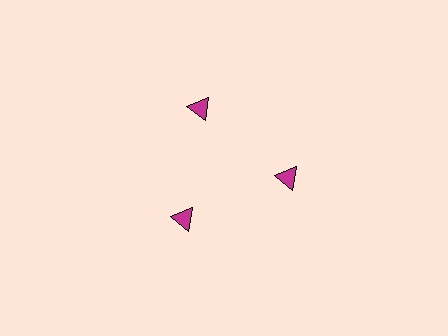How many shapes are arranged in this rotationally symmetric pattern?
There are 3 shapes, arranged in 3 groups of 1.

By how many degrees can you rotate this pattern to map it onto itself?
The pattern maps onto itself every 120 degrees of rotation.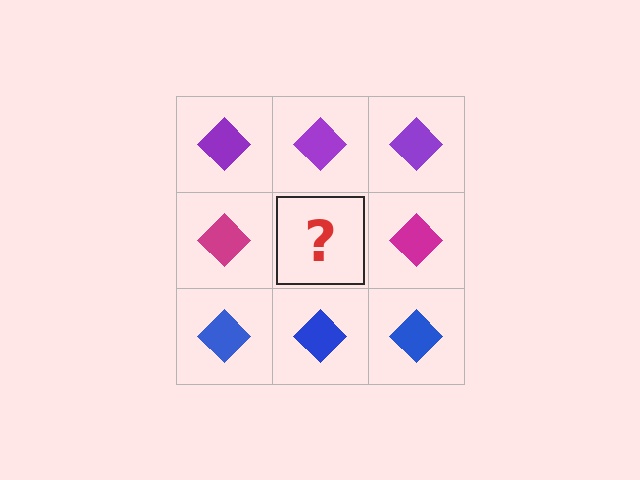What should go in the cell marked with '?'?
The missing cell should contain a magenta diamond.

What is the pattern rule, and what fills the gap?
The rule is that each row has a consistent color. The gap should be filled with a magenta diamond.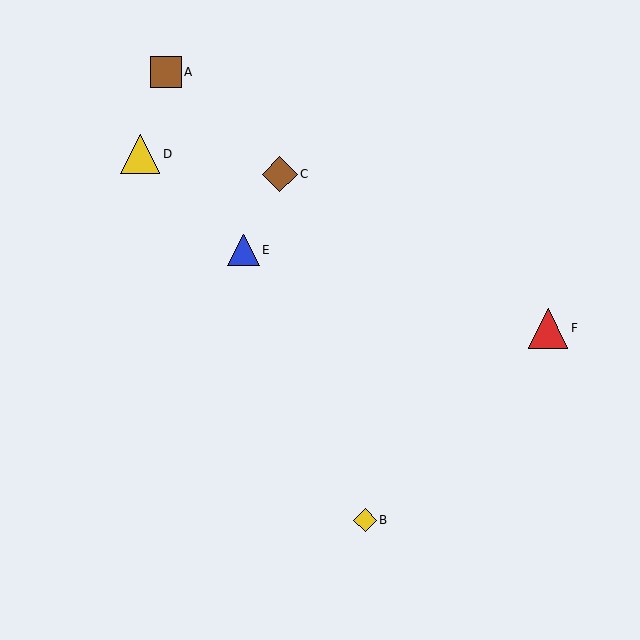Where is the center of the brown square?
The center of the brown square is at (166, 72).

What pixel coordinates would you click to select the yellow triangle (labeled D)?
Click at (140, 154) to select the yellow triangle D.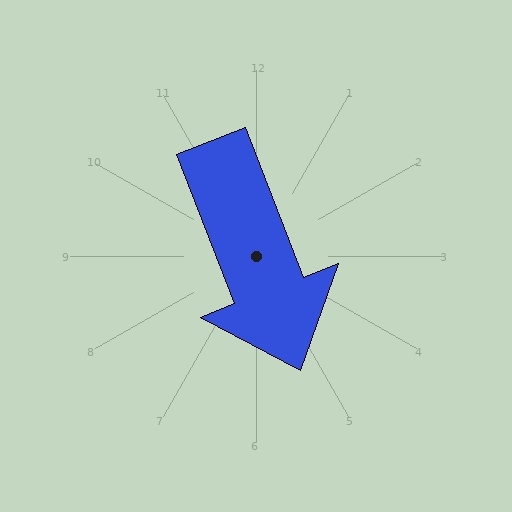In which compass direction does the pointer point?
South.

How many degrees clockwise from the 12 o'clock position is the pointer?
Approximately 159 degrees.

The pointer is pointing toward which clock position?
Roughly 5 o'clock.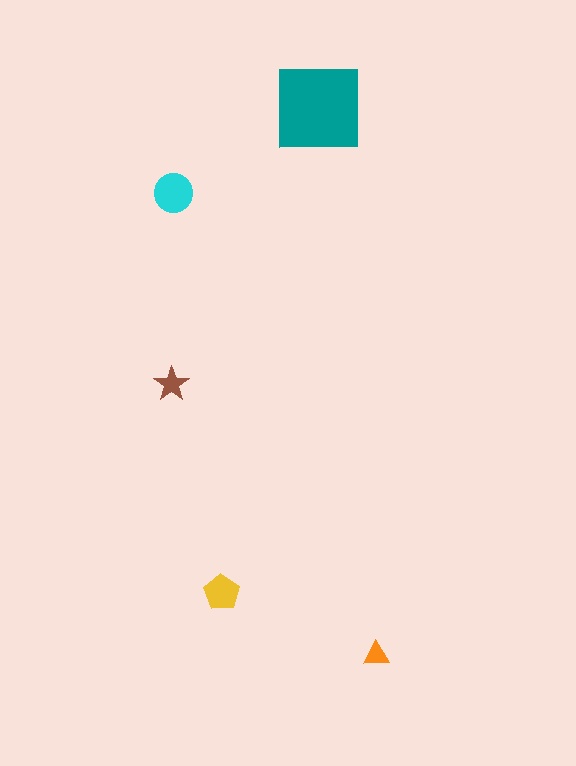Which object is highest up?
The teal square is topmost.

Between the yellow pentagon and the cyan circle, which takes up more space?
The cyan circle.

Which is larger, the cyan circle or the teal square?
The teal square.